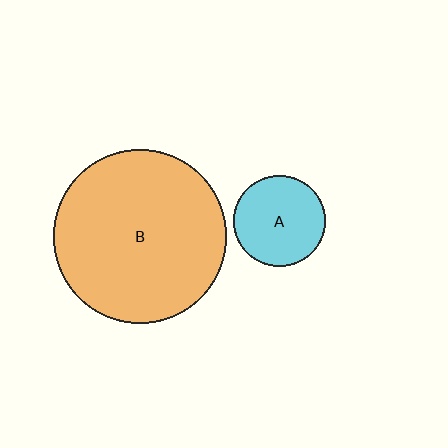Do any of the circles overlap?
No, none of the circles overlap.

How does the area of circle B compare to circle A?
Approximately 3.6 times.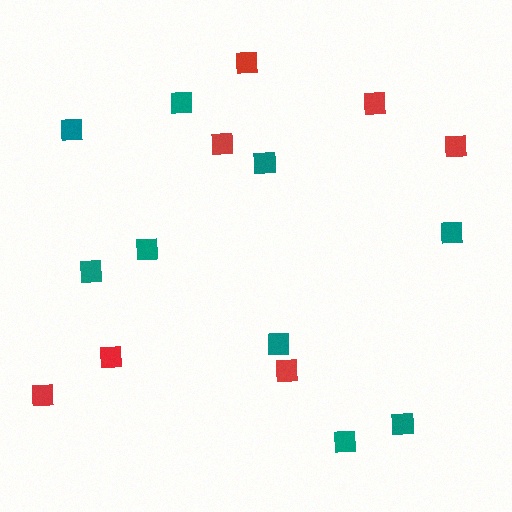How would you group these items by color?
There are 2 groups: one group of teal squares (9) and one group of red squares (7).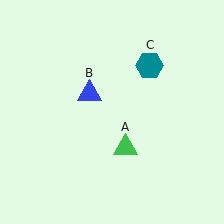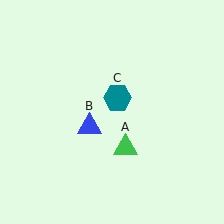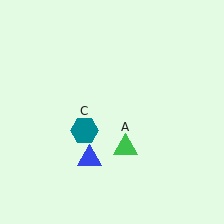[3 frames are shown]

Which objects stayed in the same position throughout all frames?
Green triangle (object A) remained stationary.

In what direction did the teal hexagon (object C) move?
The teal hexagon (object C) moved down and to the left.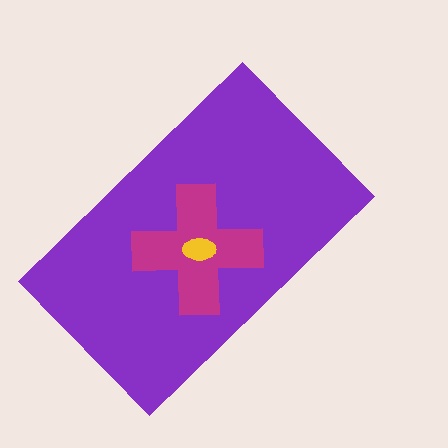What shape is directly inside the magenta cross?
The yellow ellipse.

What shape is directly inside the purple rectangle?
The magenta cross.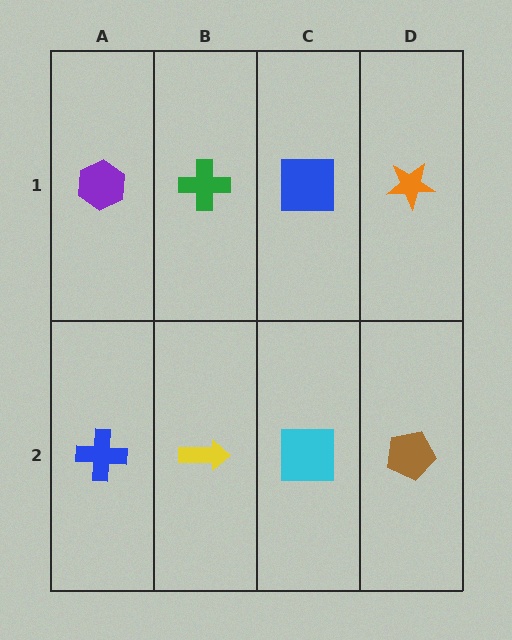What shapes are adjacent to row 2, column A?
A purple hexagon (row 1, column A), a yellow arrow (row 2, column B).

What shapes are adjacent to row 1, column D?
A brown pentagon (row 2, column D), a blue square (row 1, column C).